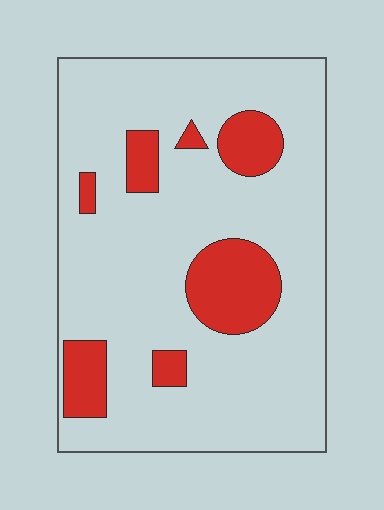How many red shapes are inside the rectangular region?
7.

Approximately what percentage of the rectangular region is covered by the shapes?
Approximately 20%.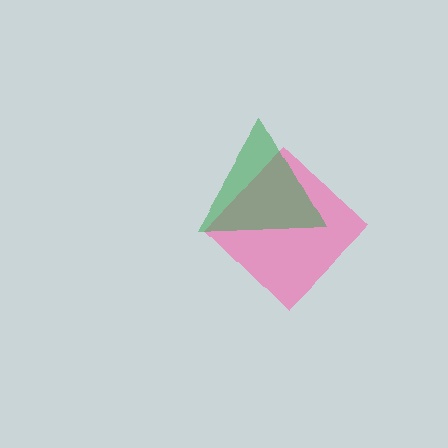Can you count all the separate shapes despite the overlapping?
Yes, there are 2 separate shapes.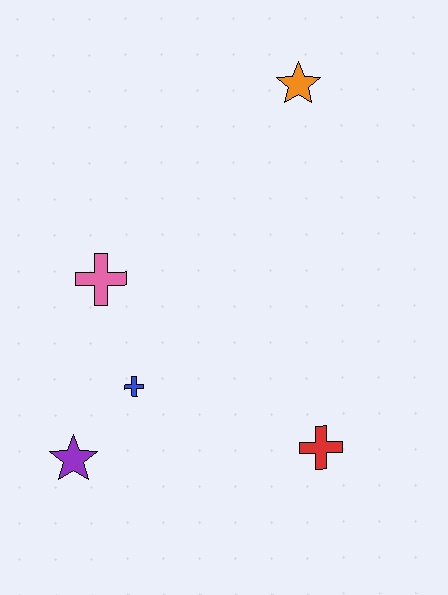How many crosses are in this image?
There are 3 crosses.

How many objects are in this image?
There are 5 objects.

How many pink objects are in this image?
There is 1 pink object.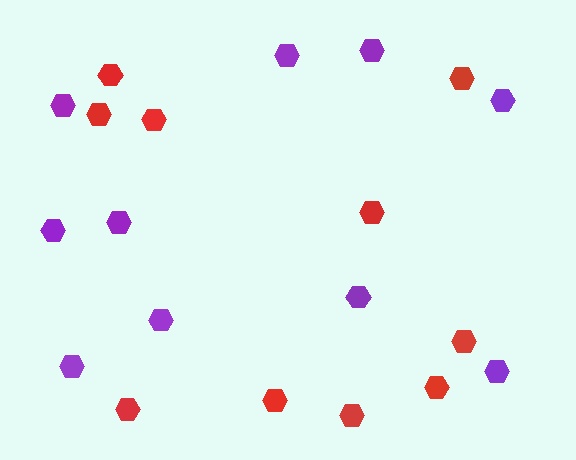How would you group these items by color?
There are 2 groups: one group of purple hexagons (10) and one group of red hexagons (10).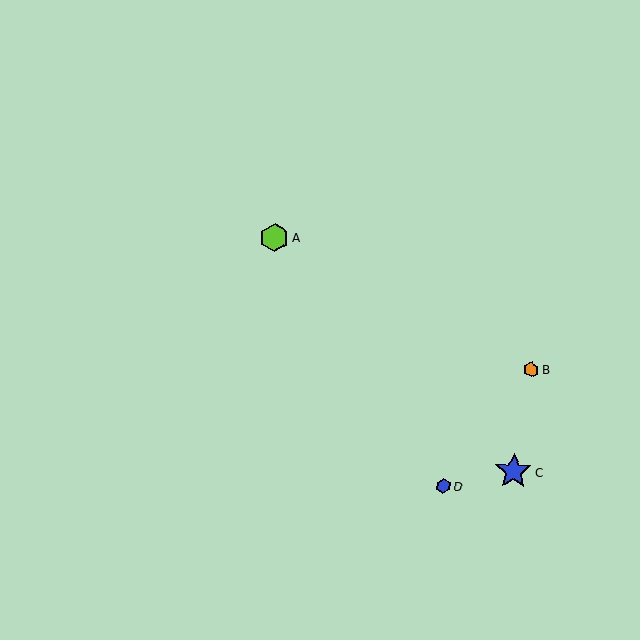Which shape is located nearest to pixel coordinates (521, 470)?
The blue star (labeled C) at (513, 471) is nearest to that location.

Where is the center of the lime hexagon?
The center of the lime hexagon is at (275, 238).